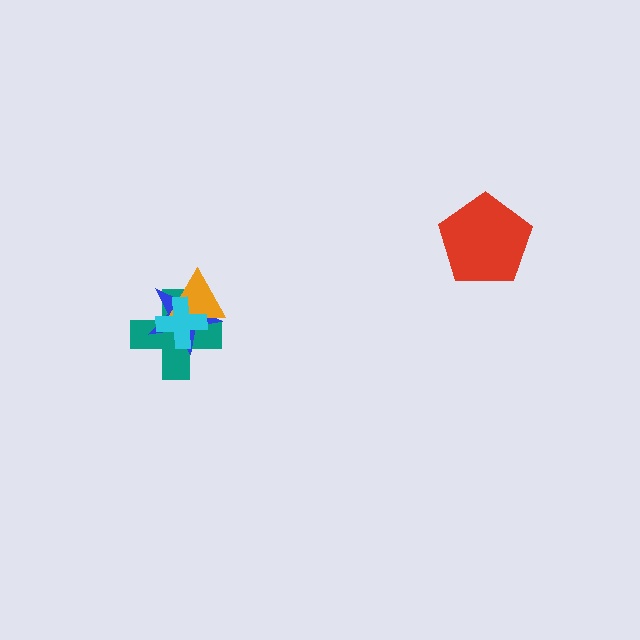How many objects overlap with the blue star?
3 objects overlap with the blue star.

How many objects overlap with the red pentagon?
0 objects overlap with the red pentagon.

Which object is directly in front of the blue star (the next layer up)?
The orange triangle is directly in front of the blue star.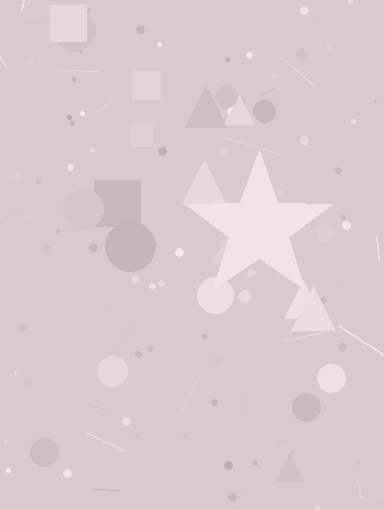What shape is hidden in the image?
A star is hidden in the image.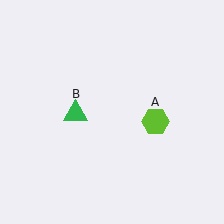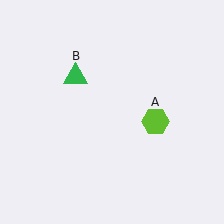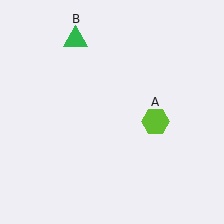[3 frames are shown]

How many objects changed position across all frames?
1 object changed position: green triangle (object B).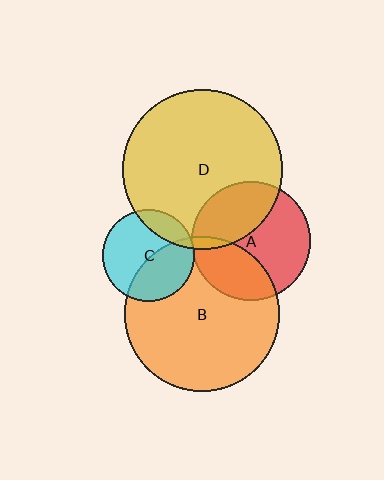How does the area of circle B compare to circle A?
Approximately 1.7 times.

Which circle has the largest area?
Circle D (yellow).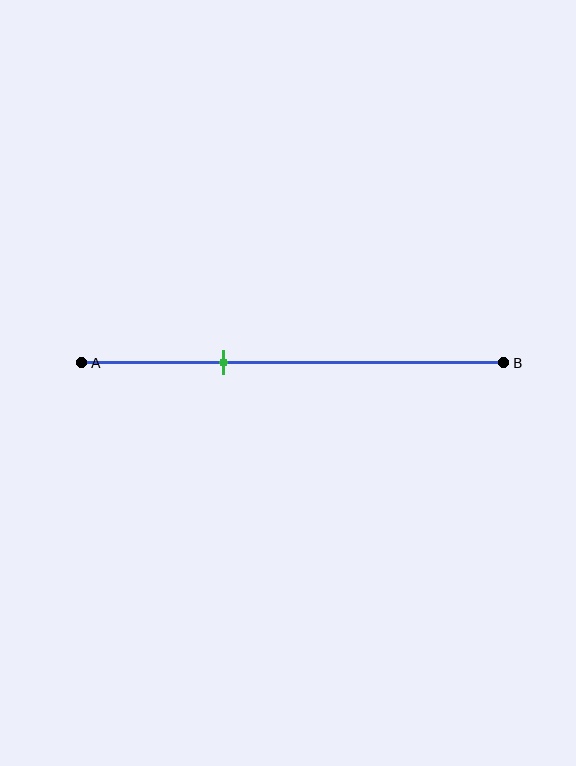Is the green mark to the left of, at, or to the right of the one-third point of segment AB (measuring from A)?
The green mark is approximately at the one-third point of segment AB.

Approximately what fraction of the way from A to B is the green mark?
The green mark is approximately 35% of the way from A to B.